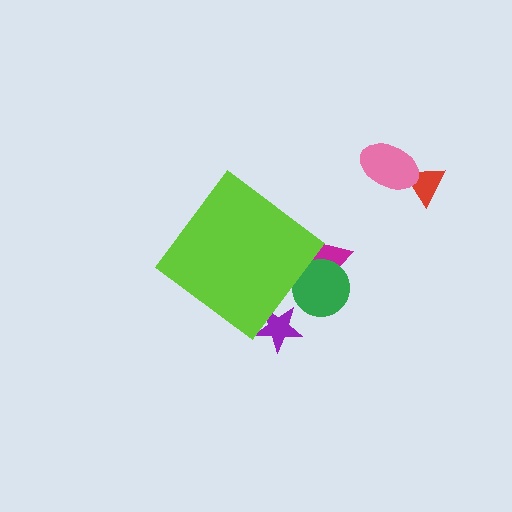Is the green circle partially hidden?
Yes, the green circle is partially hidden behind the lime diamond.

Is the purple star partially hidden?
Yes, the purple star is partially hidden behind the lime diamond.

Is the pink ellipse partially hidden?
No, the pink ellipse is fully visible.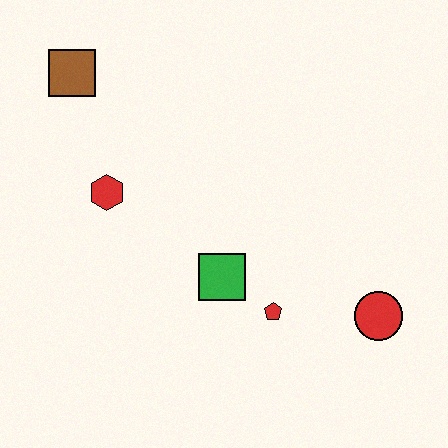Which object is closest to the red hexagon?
The brown square is closest to the red hexagon.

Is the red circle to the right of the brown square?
Yes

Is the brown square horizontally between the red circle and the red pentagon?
No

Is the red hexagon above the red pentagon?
Yes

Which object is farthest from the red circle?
The brown square is farthest from the red circle.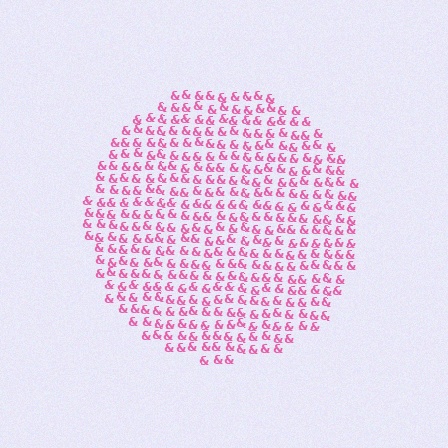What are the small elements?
The small elements are ampersands.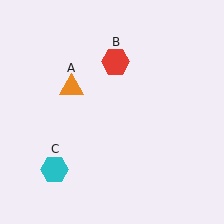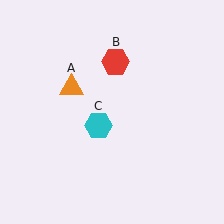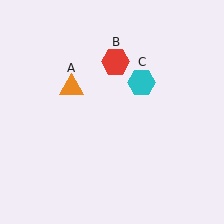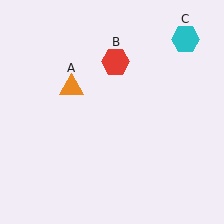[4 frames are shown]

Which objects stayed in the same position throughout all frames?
Orange triangle (object A) and red hexagon (object B) remained stationary.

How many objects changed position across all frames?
1 object changed position: cyan hexagon (object C).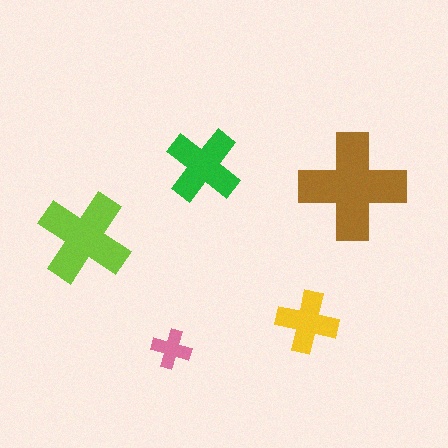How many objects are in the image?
There are 5 objects in the image.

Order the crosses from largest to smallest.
the brown one, the lime one, the green one, the yellow one, the pink one.